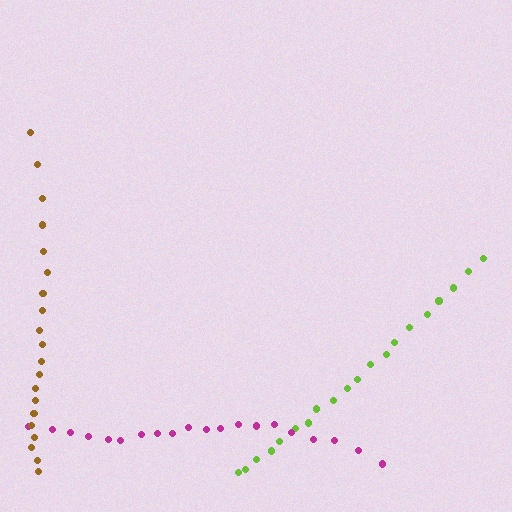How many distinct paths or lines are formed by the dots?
There are 3 distinct paths.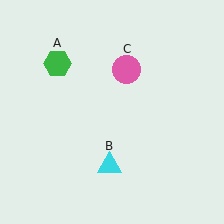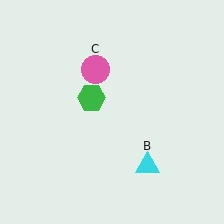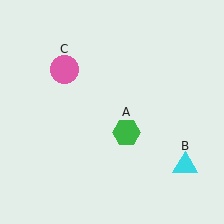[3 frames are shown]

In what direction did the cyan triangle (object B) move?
The cyan triangle (object B) moved right.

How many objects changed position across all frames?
3 objects changed position: green hexagon (object A), cyan triangle (object B), pink circle (object C).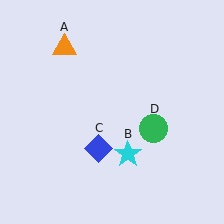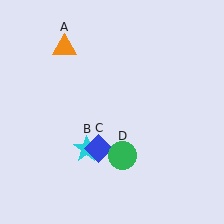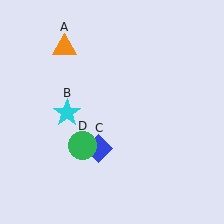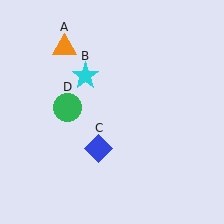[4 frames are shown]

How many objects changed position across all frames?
2 objects changed position: cyan star (object B), green circle (object D).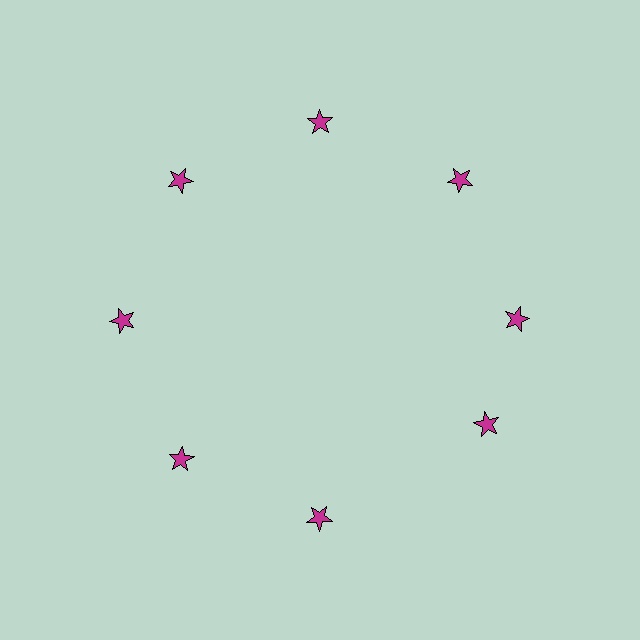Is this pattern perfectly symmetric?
No. The 8 magenta stars are arranged in a ring, but one element near the 4 o'clock position is rotated out of alignment along the ring, breaking the 8-fold rotational symmetry.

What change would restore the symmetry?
The symmetry would be restored by rotating it back into even spacing with its neighbors so that all 8 stars sit at equal angles and equal distance from the center.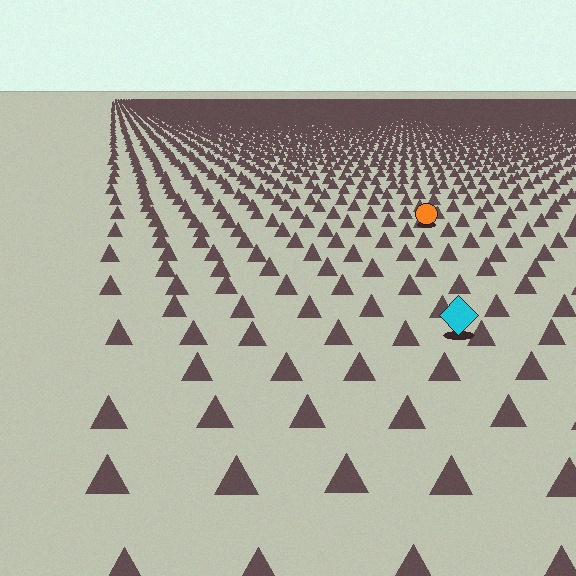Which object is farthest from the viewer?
The orange circle is farthest from the viewer. It appears smaller and the ground texture around it is denser.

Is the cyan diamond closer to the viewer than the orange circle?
Yes. The cyan diamond is closer — you can tell from the texture gradient: the ground texture is coarser near it.